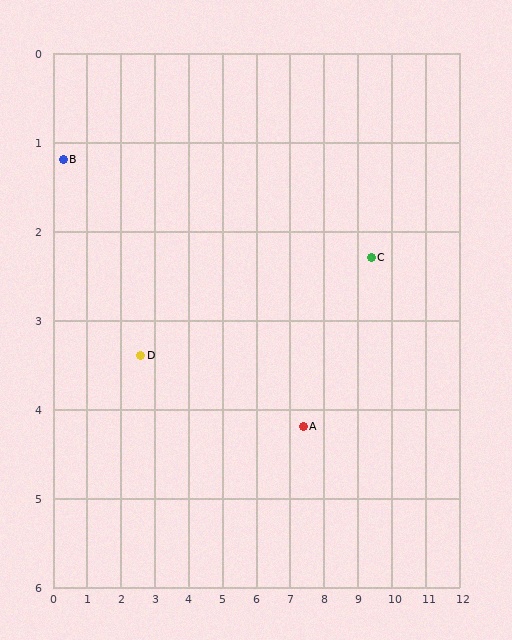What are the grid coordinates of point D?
Point D is at approximately (2.6, 3.4).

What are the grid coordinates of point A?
Point A is at approximately (7.4, 4.2).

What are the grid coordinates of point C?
Point C is at approximately (9.4, 2.3).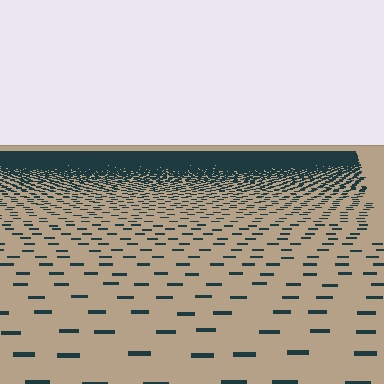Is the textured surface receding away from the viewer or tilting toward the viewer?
The surface is receding away from the viewer. Texture elements get smaller and denser toward the top.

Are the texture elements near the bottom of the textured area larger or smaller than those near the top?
Larger. Near the bottom, elements are closer to the viewer and appear at a bigger on-screen size.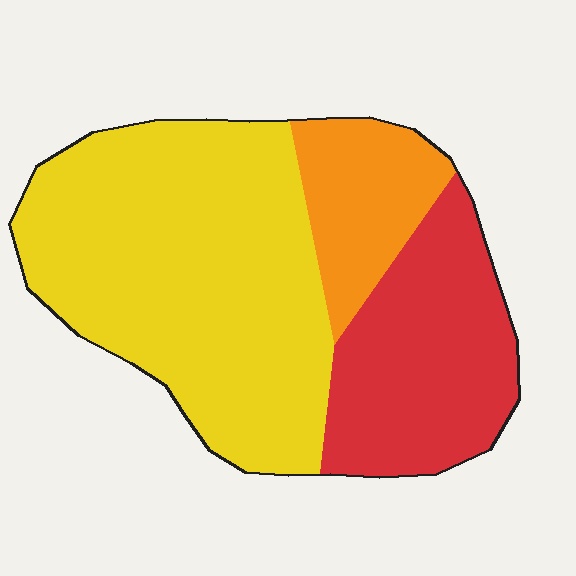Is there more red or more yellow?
Yellow.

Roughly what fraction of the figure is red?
Red takes up about one quarter (1/4) of the figure.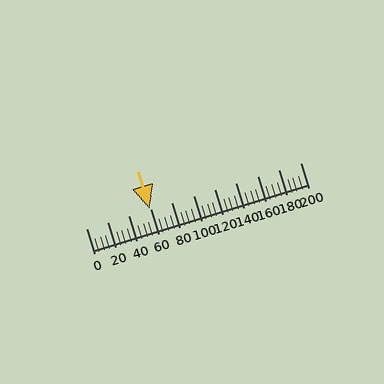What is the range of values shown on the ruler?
The ruler shows values from 0 to 200.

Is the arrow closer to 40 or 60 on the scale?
The arrow is closer to 60.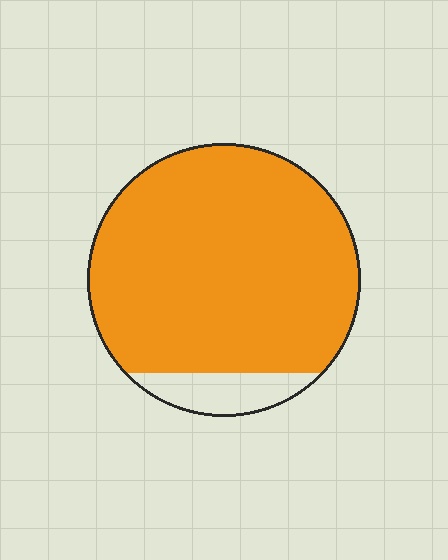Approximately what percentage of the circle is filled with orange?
Approximately 90%.